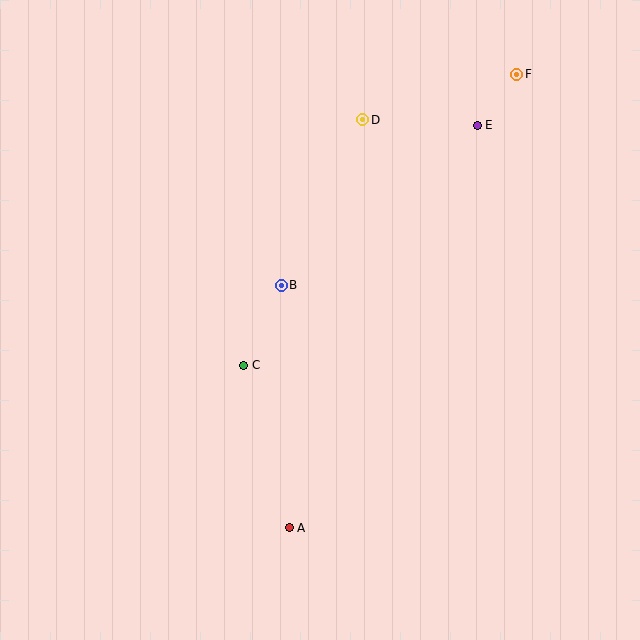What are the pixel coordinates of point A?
Point A is at (289, 528).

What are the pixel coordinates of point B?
Point B is at (281, 285).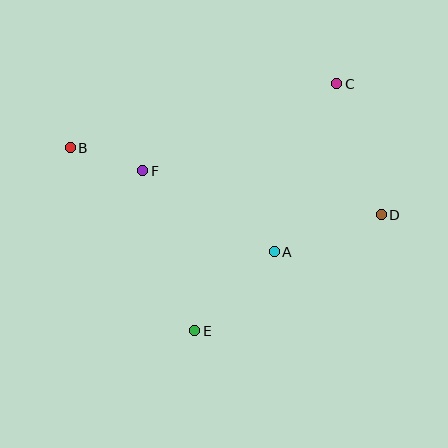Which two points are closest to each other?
Points B and F are closest to each other.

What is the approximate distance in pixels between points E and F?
The distance between E and F is approximately 168 pixels.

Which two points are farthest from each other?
Points B and D are farthest from each other.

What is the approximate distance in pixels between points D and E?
The distance between D and E is approximately 220 pixels.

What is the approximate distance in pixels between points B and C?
The distance between B and C is approximately 274 pixels.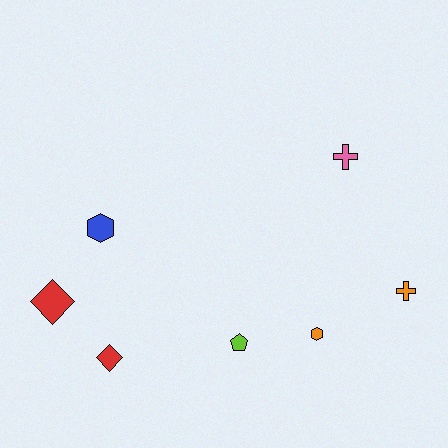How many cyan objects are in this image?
There are no cyan objects.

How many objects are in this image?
There are 7 objects.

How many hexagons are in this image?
There are 2 hexagons.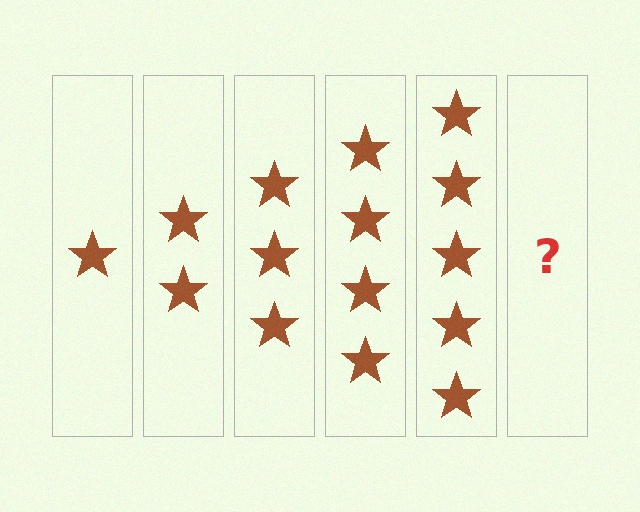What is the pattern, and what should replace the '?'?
The pattern is that each step adds one more star. The '?' should be 6 stars.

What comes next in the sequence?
The next element should be 6 stars.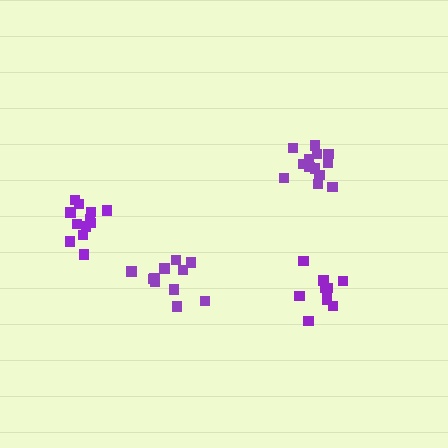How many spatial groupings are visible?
There are 4 spatial groupings.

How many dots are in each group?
Group 1: 10 dots, Group 2: 12 dots, Group 3: 11 dots, Group 4: 13 dots (46 total).